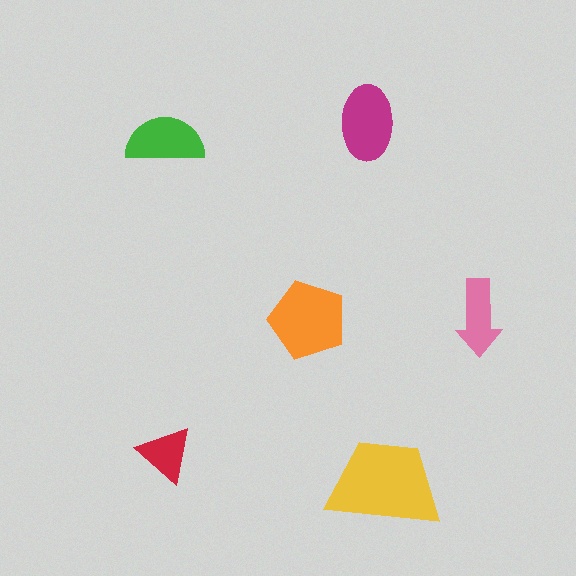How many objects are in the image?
There are 6 objects in the image.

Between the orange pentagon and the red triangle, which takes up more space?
The orange pentagon.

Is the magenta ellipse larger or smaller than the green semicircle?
Larger.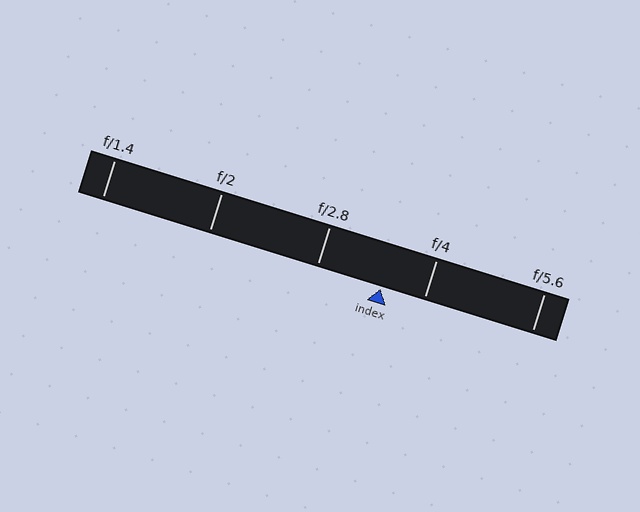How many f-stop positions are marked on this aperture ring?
There are 5 f-stop positions marked.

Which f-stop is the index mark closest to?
The index mark is closest to f/4.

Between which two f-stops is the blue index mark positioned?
The index mark is between f/2.8 and f/4.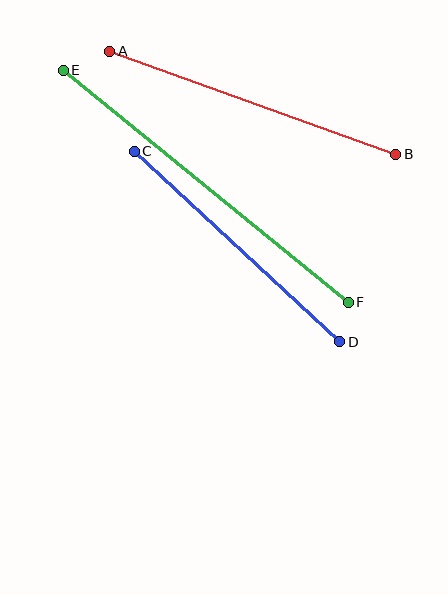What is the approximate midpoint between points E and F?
The midpoint is at approximately (206, 186) pixels.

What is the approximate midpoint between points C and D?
The midpoint is at approximately (237, 247) pixels.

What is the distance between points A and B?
The distance is approximately 304 pixels.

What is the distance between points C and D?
The distance is approximately 280 pixels.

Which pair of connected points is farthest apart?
Points E and F are farthest apart.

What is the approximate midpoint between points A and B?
The midpoint is at approximately (253, 103) pixels.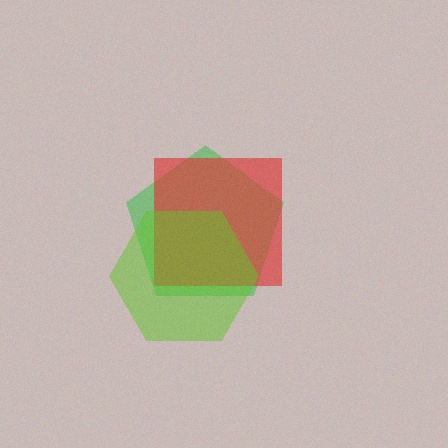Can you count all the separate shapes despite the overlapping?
Yes, there are 3 separate shapes.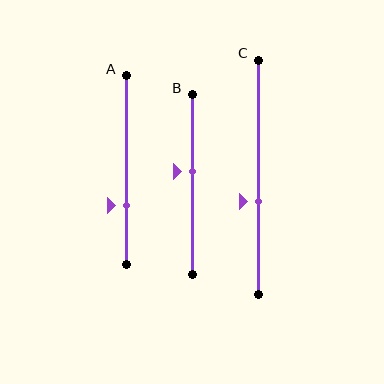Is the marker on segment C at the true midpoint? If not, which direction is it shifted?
No, the marker on segment C is shifted downward by about 10% of the segment length.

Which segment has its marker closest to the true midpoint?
Segment B has its marker closest to the true midpoint.